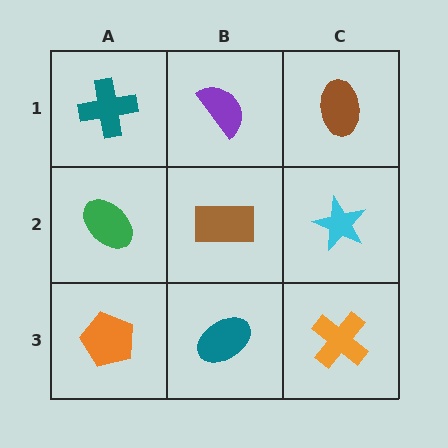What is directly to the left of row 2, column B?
A green ellipse.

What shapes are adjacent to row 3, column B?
A brown rectangle (row 2, column B), an orange pentagon (row 3, column A), an orange cross (row 3, column C).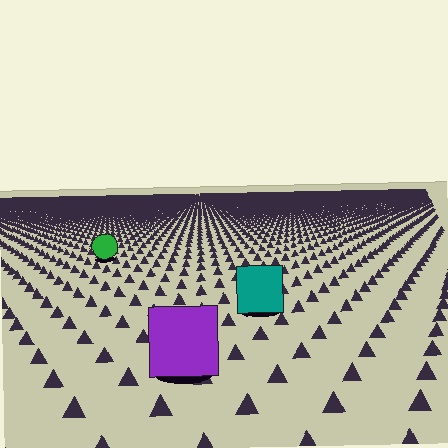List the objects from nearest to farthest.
From nearest to farthest: the purple square, the teal square, the green circle.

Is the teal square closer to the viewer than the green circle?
Yes. The teal square is closer — you can tell from the texture gradient: the ground texture is coarser near it.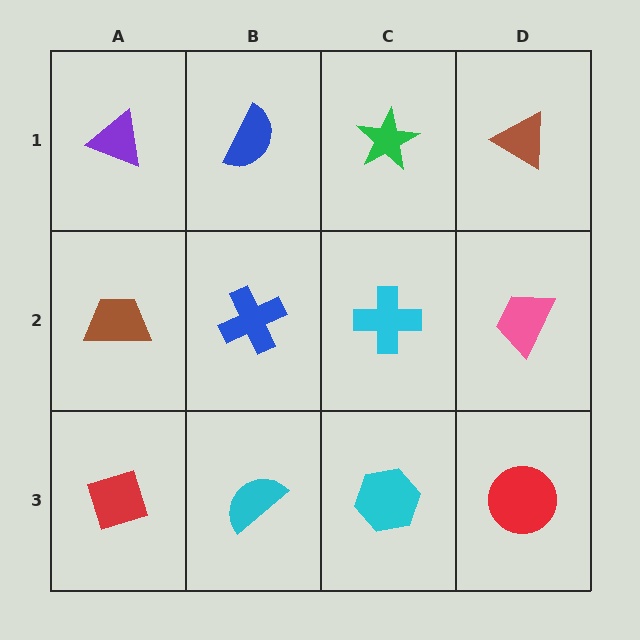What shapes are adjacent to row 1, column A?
A brown trapezoid (row 2, column A), a blue semicircle (row 1, column B).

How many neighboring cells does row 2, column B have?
4.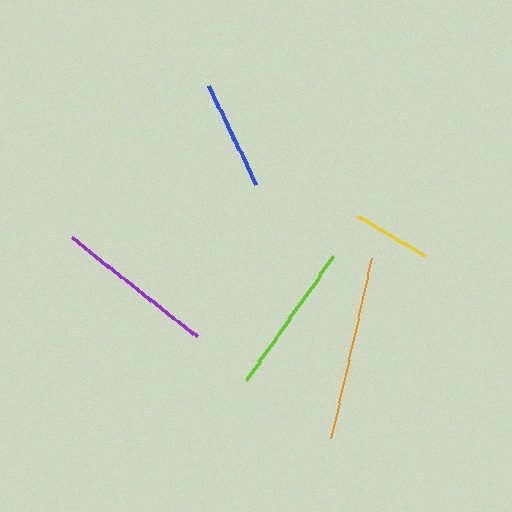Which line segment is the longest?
The orange line is the longest at approximately 185 pixels.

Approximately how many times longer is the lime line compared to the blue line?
The lime line is approximately 1.4 times the length of the blue line.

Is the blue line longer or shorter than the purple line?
The purple line is longer than the blue line.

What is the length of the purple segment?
The purple segment is approximately 160 pixels long.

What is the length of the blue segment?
The blue segment is approximately 109 pixels long.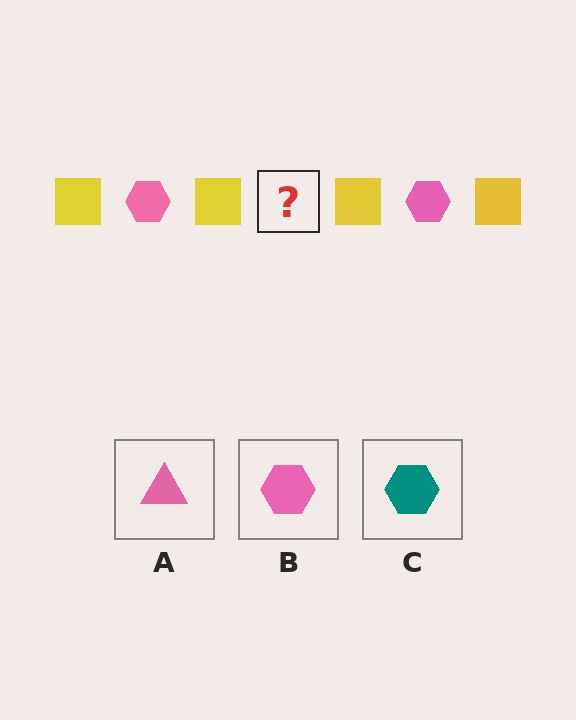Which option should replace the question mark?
Option B.